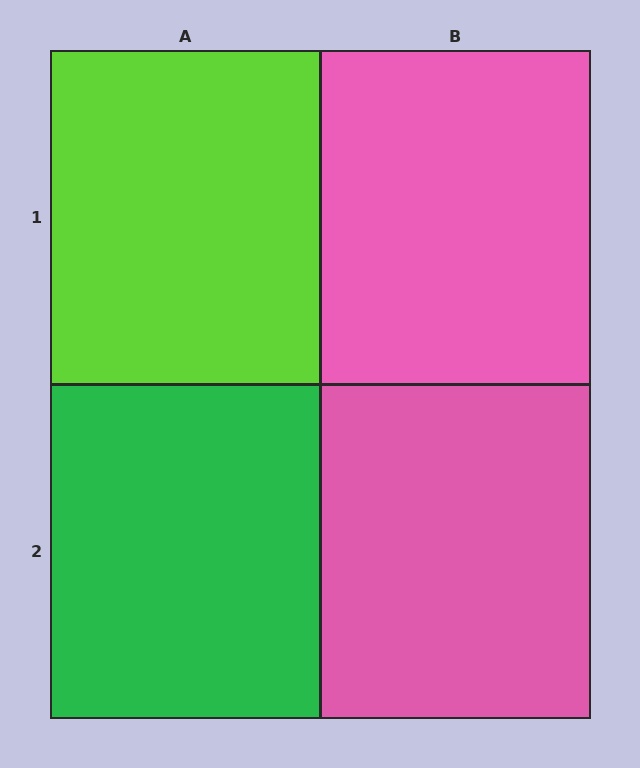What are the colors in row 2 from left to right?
Green, pink.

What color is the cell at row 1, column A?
Lime.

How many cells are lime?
1 cell is lime.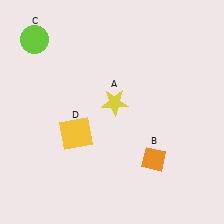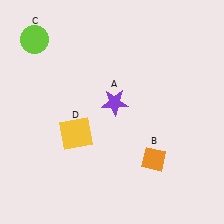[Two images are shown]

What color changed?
The star (A) changed from yellow in Image 1 to purple in Image 2.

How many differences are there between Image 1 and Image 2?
There is 1 difference between the two images.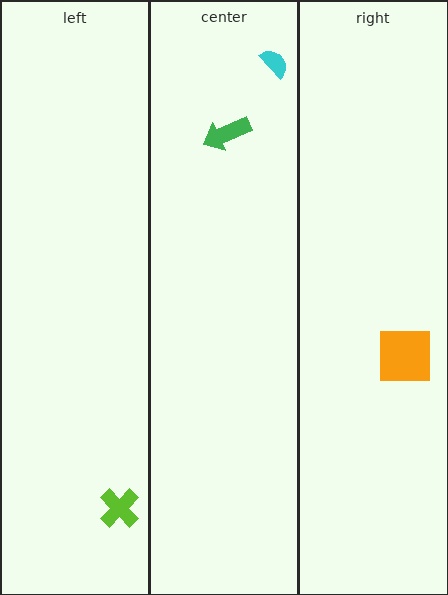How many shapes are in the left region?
1.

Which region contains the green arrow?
The center region.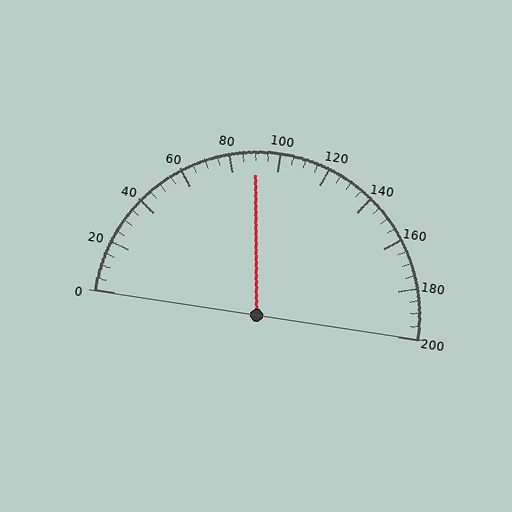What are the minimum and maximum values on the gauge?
The gauge ranges from 0 to 200.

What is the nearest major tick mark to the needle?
The nearest major tick mark is 80.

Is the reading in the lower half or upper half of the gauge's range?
The reading is in the lower half of the range (0 to 200).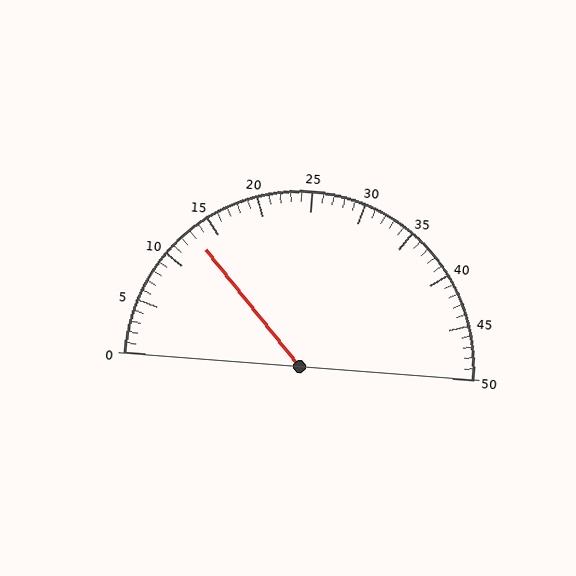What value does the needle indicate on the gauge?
The needle indicates approximately 13.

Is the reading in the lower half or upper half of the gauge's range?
The reading is in the lower half of the range (0 to 50).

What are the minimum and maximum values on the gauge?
The gauge ranges from 0 to 50.